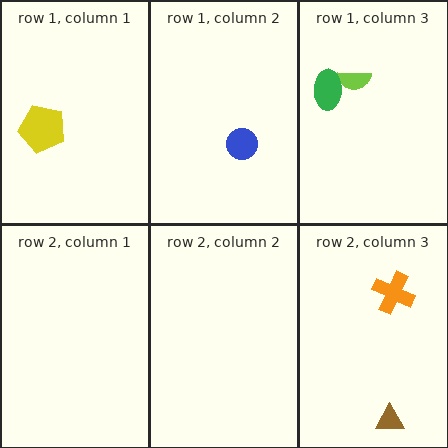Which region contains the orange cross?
The row 2, column 3 region.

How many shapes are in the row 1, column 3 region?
2.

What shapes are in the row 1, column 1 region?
The yellow pentagon.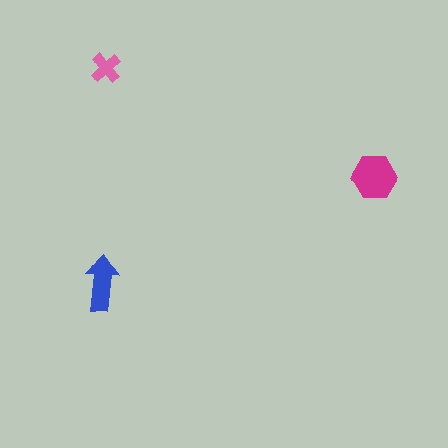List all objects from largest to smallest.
The magenta hexagon, the blue arrow, the pink cross.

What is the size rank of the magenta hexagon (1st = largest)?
1st.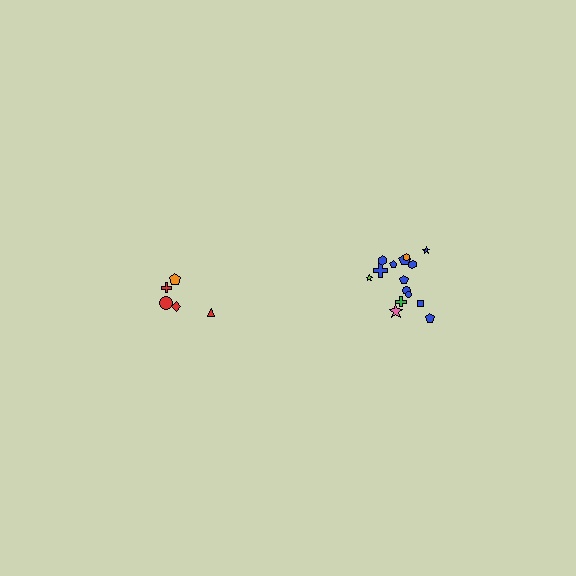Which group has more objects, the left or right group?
The right group.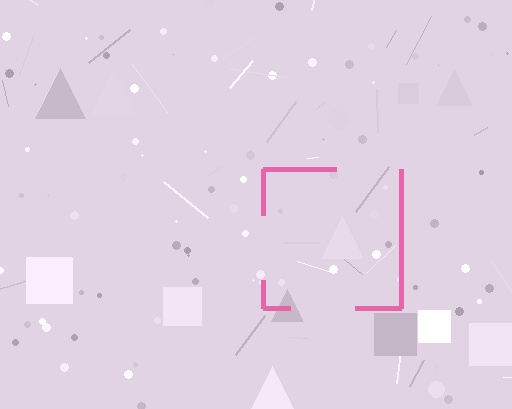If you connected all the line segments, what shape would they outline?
They would outline a square.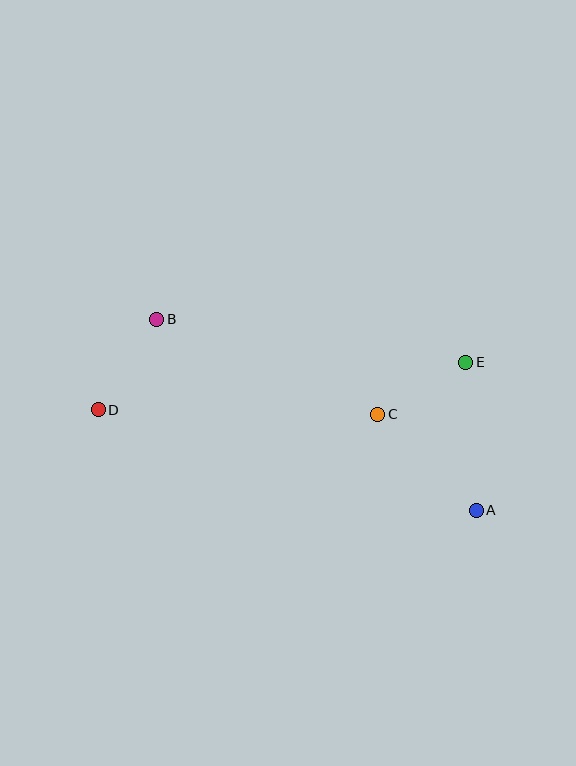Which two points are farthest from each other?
Points A and D are farthest from each other.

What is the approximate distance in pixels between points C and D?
The distance between C and D is approximately 279 pixels.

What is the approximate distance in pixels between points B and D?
The distance between B and D is approximately 107 pixels.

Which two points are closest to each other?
Points C and E are closest to each other.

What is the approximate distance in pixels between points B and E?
The distance between B and E is approximately 312 pixels.